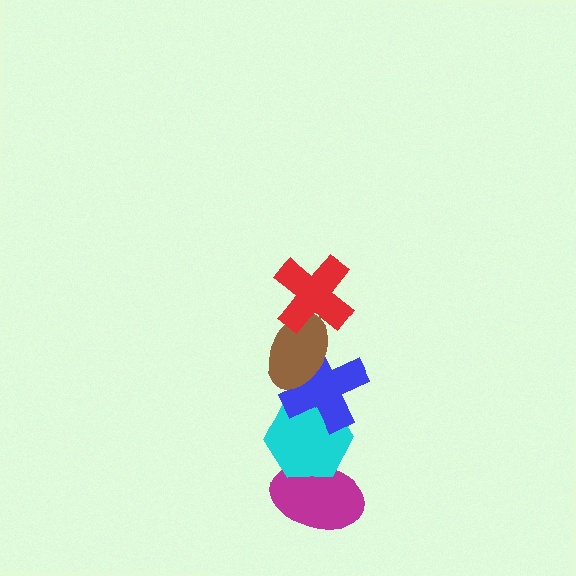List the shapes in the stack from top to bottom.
From top to bottom: the red cross, the brown ellipse, the blue cross, the cyan hexagon, the magenta ellipse.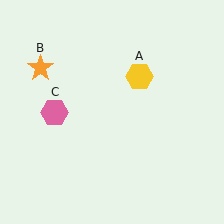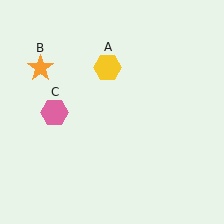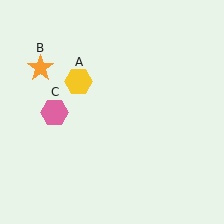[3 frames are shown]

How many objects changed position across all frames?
1 object changed position: yellow hexagon (object A).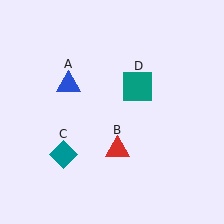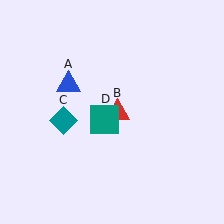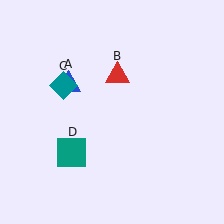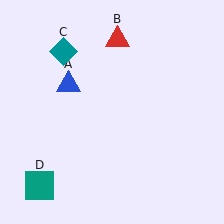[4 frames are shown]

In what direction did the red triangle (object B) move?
The red triangle (object B) moved up.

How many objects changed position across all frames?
3 objects changed position: red triangle (object B), teal diamond (object C), teal square (object D).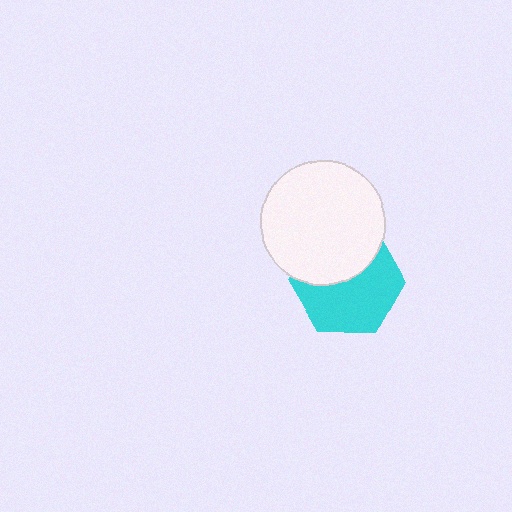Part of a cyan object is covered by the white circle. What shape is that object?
It is a hexagon.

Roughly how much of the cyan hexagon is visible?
About half of it is visible (roughly 59%).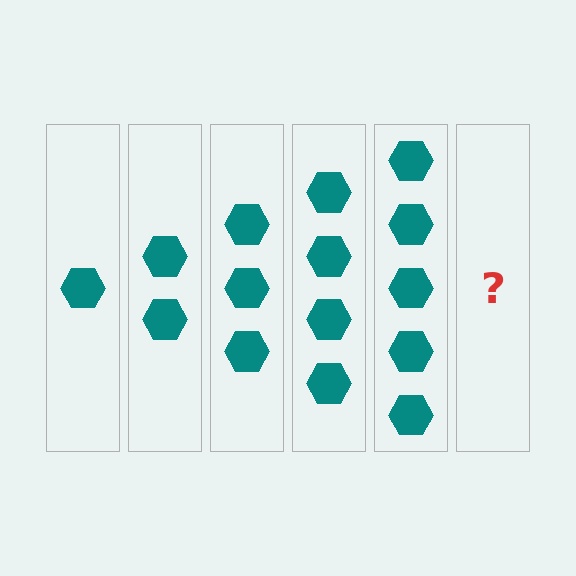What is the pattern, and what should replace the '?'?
The pattern is that each step adds one more hexagon. The '?' should be 6 hexagons.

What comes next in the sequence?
The next element should be 6 hexagons.